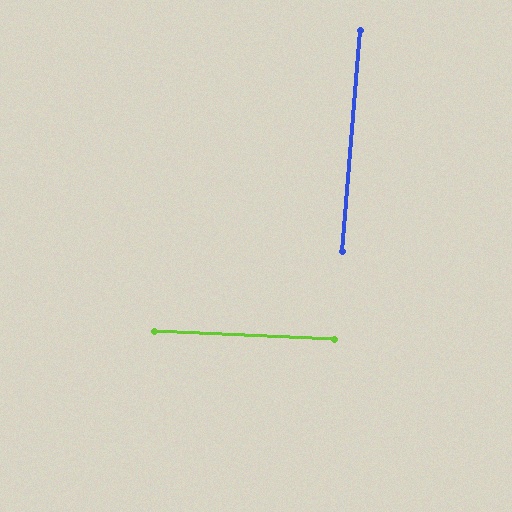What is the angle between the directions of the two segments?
Approximately 88 degrees.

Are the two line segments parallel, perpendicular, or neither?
Perpendicular — they meet at approximately 88°.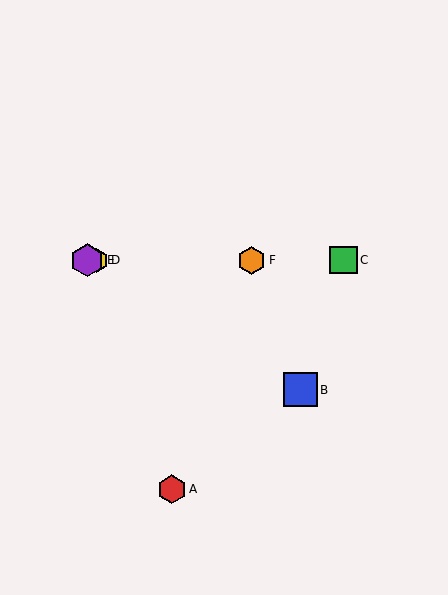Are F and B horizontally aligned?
No, F is at y≈260 and B is at y≈390.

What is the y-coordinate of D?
Object D is at y≈260.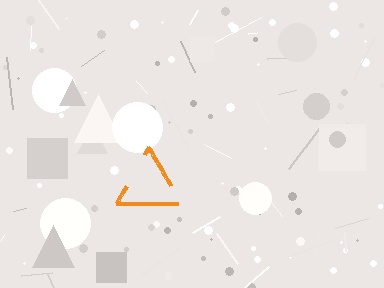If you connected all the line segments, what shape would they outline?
They would outline a triangle.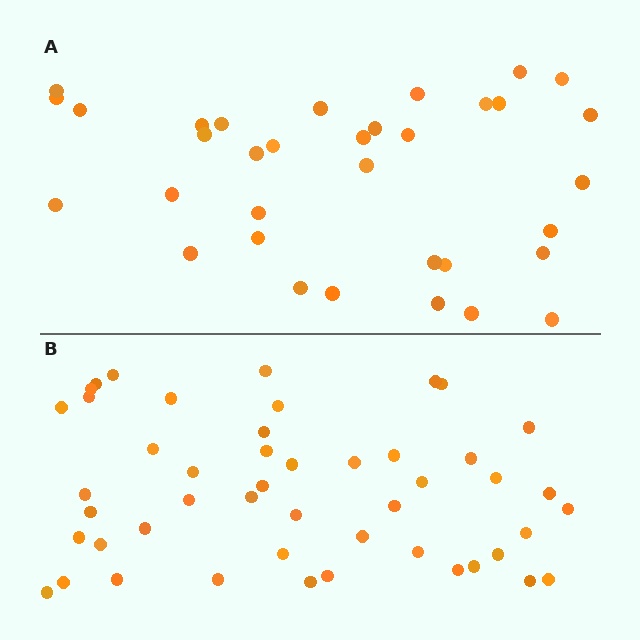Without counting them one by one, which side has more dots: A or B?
Region B (the bottom region) has more dots.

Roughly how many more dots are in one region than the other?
Region B has approximately 15 more dots than region A.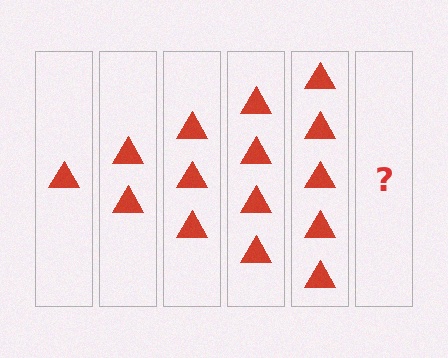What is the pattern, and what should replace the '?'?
The pattern is that each step adds one more triangle. The '?' should be 6 triangles.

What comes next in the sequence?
The next element should be 6 triangles.